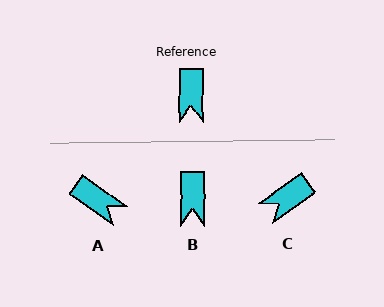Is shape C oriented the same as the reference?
No, it is off by about 54 degrees.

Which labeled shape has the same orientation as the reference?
B.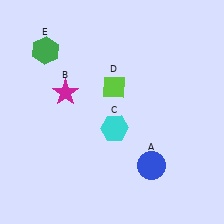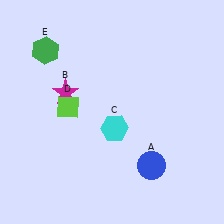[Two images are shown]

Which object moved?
The lime diamond (D) moved left.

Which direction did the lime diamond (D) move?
The lime diamond (D) moved left.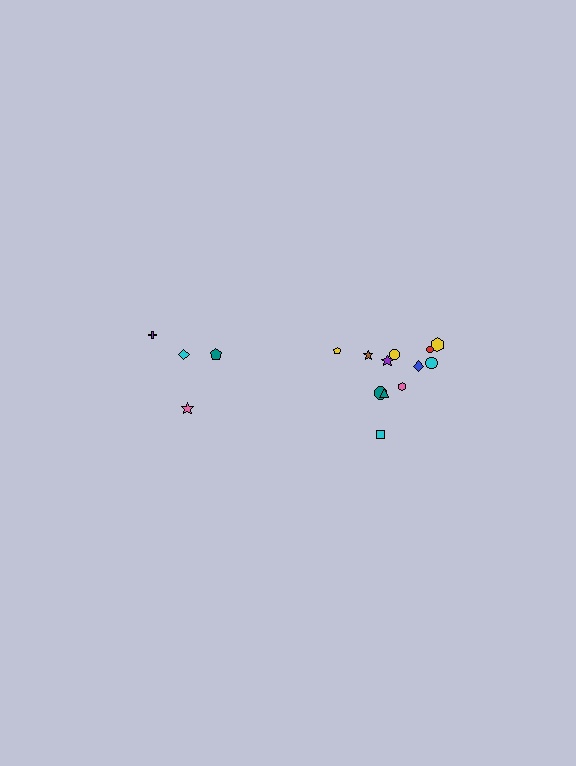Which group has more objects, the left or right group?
The right group.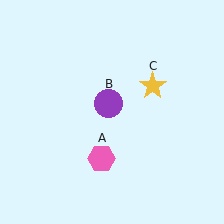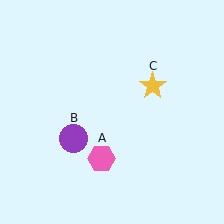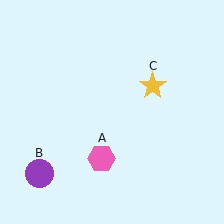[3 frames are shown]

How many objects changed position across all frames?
1 object changed position: purple circle (object B).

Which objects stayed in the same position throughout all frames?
Pink hexagon (object A) and yellow star (object C) remained stationary.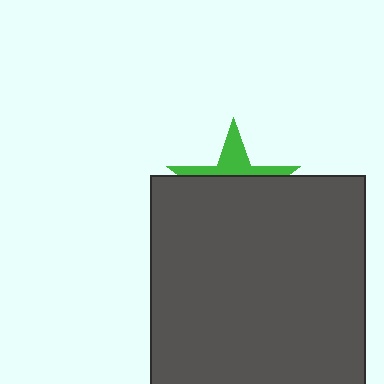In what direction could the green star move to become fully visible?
The green star could move up. That would shift it out from behind the dark gray square entirely.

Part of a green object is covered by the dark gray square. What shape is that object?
It is a star.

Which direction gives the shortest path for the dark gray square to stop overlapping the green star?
Moving down gives the shortest separation.